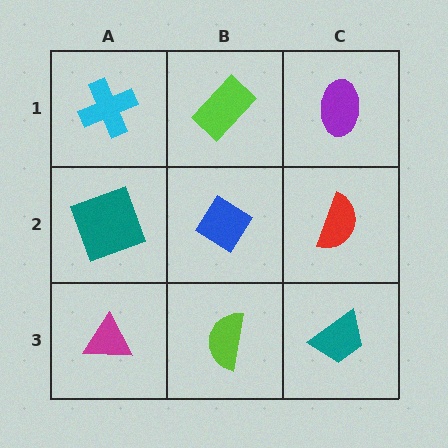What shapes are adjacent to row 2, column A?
A cyan cross (row 1, column A), a magenta triangle (row 3, column A), a blue diamond (row 2, column B).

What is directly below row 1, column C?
A red semicircle.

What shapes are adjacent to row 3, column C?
A red semicircle (row 2, column C), a lime semicircle (row 3, column B).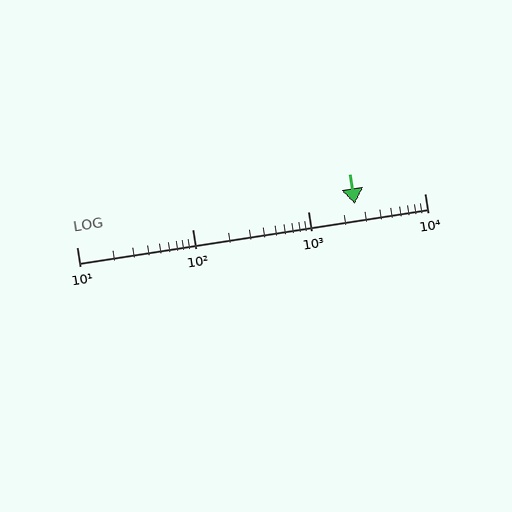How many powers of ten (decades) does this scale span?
The scale spans 3 decades, from 10 to 10000.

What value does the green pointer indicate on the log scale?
The pointer indicates approximately 2500.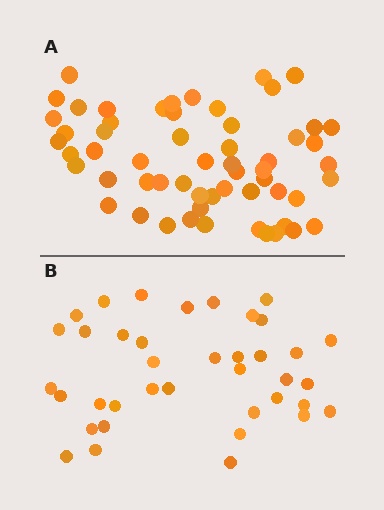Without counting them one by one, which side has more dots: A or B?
Region A (the top region) has more dots.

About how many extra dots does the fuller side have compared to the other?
Region A has approximately 20 more dots than region B.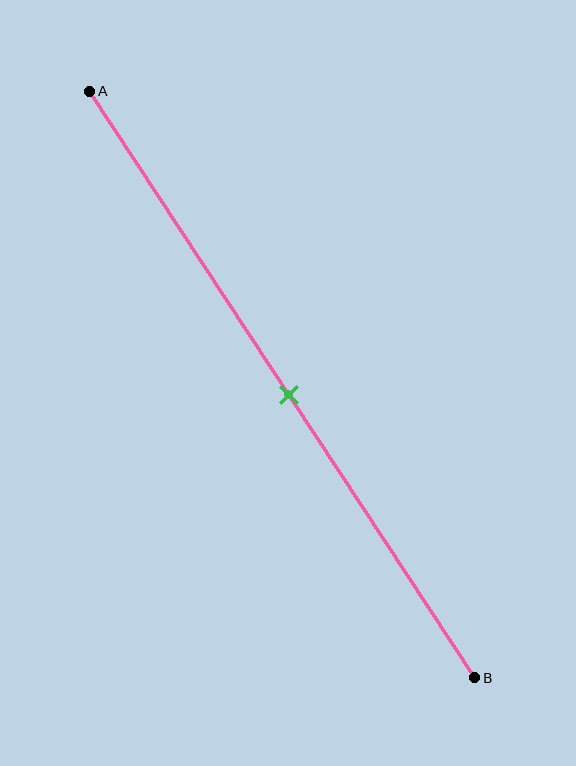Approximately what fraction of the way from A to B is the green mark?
The green mark is approximately 50% of the way from A to B.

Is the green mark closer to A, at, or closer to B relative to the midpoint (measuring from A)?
The green mark is approximately at the midpoint of segment AB.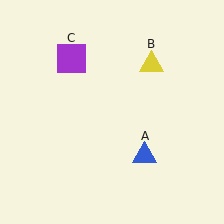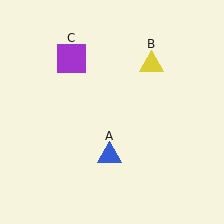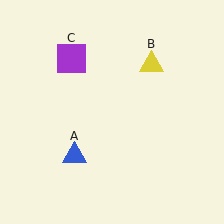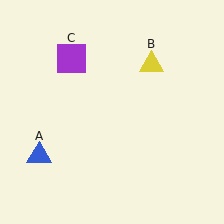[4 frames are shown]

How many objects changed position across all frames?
1 object changed position: blue triangle (object A).